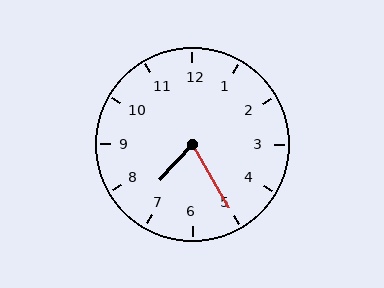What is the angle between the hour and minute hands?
Approximately 72 degrees.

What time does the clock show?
7:25.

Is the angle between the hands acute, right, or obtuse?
It is acute.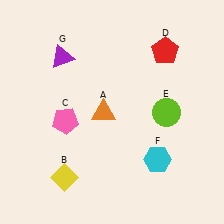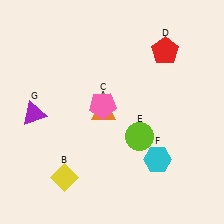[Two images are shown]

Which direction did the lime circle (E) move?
The lime circle (E) moved left.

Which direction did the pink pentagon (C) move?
The pink pentagon (C) moved right.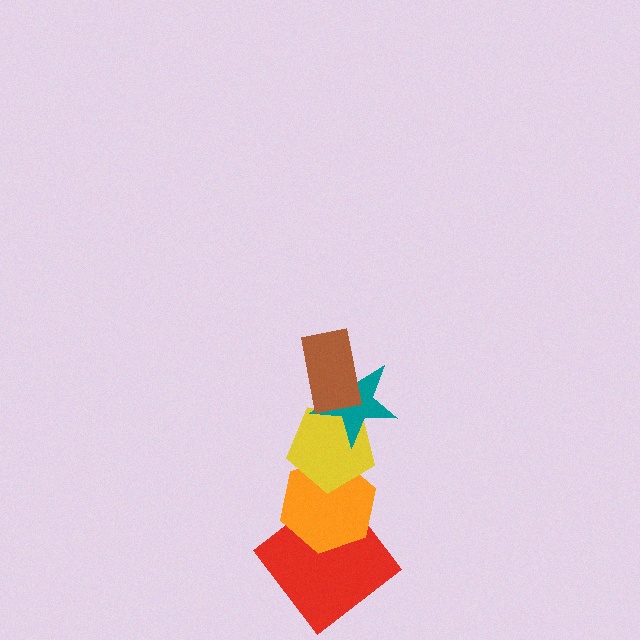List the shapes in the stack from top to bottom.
From top to bottom: the brown rectangle, the teal star, the yellow pentagon, the orange hexagon, the red diamond.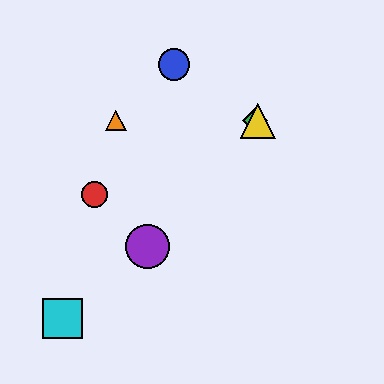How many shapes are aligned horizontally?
3 shapes (the green diamond, the yellow triangle, the orange triangle) are aligned horizontally.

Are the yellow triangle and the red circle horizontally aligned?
No, the yellow triangle is at y≈121 and the red circle is at y≈194.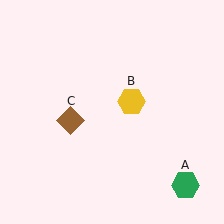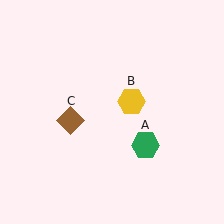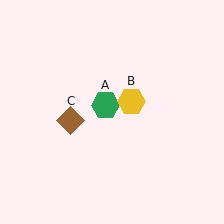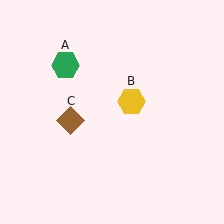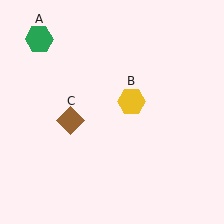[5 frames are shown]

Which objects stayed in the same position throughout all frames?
Yellow hexagon (object B) and brown diamond (object C) remained stationary.